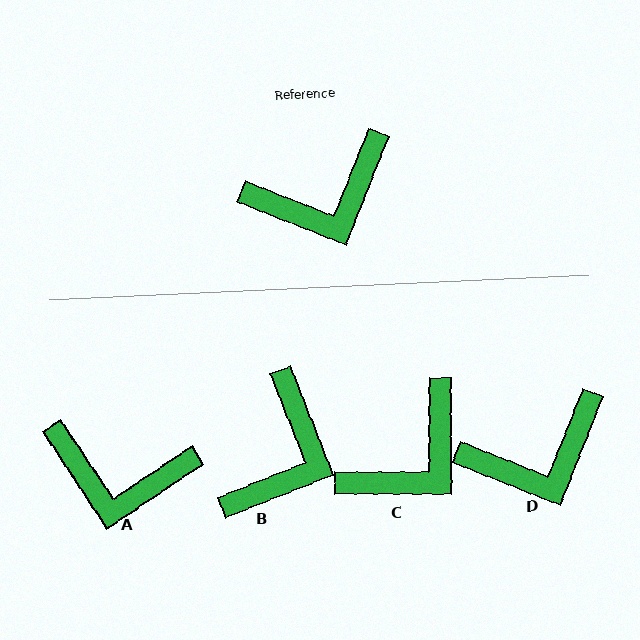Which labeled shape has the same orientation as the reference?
D.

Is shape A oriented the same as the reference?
No, it is off by about 35 degrees.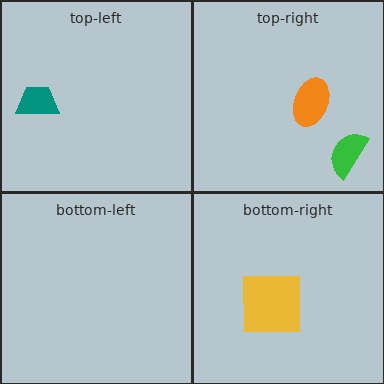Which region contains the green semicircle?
The top-right region.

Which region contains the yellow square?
The bottom-right region.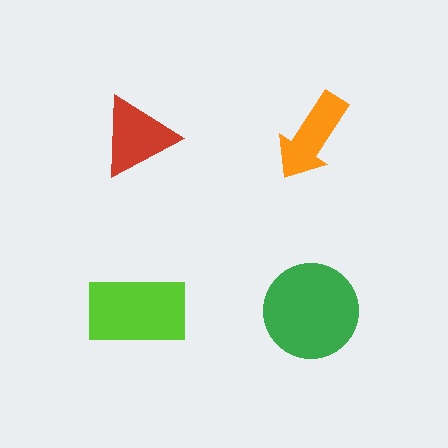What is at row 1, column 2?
An orange arrow.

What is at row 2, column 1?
A lime rectangle.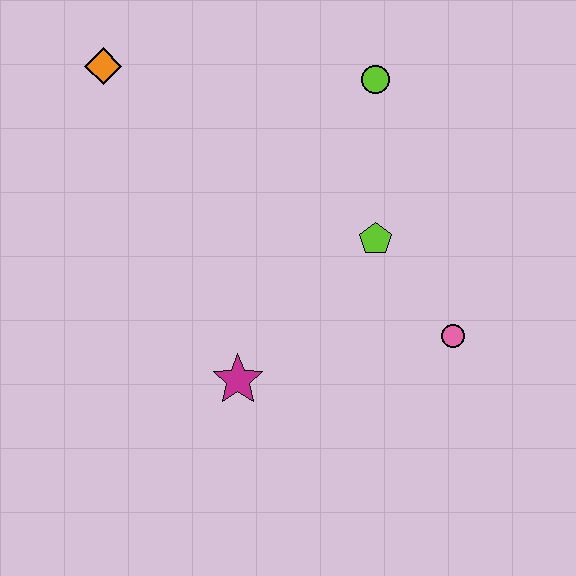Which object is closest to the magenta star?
The lime pentagon is closest to the magenta star.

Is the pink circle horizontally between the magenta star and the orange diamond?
No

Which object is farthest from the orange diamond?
The pink circle is farthest from the orange diamond.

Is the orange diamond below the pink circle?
No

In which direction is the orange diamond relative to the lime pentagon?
The orange diamond is to the left of the lime pentagon.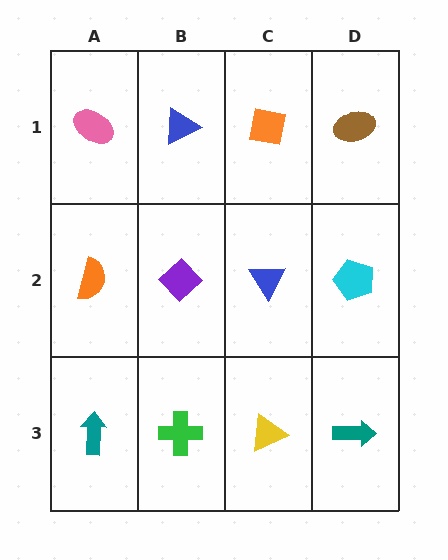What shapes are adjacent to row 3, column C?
A blue triangle (row 2, column C), a green cross (row 3, column B), a teal arrow (row 3, column D).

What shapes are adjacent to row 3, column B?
A purple diamond (row 2, column B), a teal arrow (row 3, column A), a yellow triangle (row 3, column C).